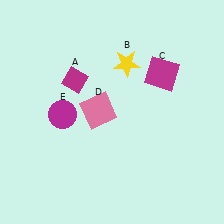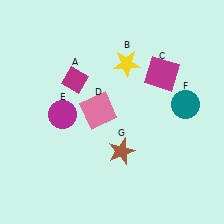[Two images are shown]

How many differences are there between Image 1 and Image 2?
There are 2 differences between the two images.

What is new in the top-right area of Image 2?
A teal circle (F) was added in the top-right area of Image 2.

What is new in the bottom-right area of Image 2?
A brown star (G) was added in the bottom-right area of Image 2.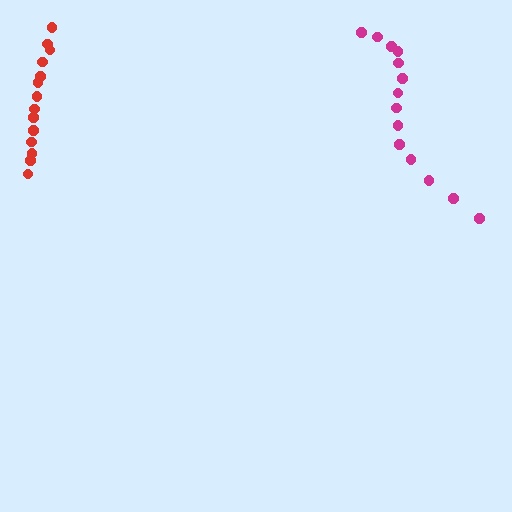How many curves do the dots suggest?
There are 2 distinct paths.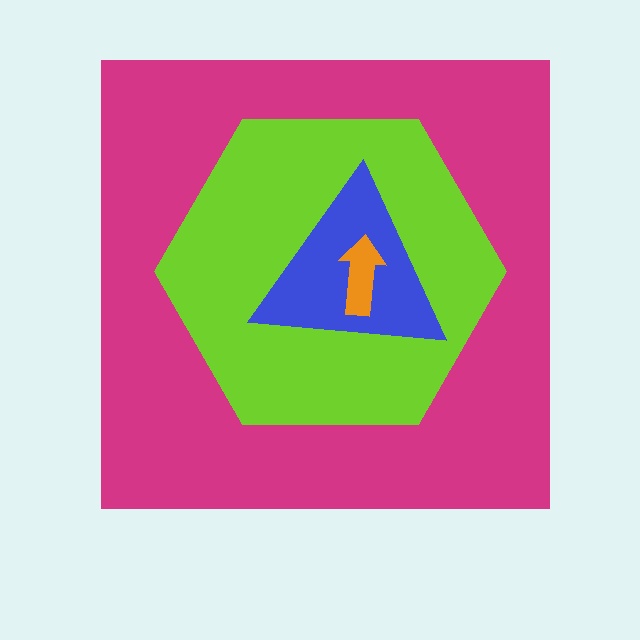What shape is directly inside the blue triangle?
The orange arrow.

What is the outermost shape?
The magenta square.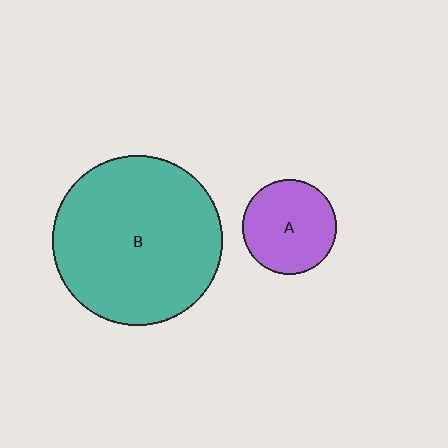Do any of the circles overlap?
No, none of the circles overlap.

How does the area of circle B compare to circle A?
Approximately 3.2 times.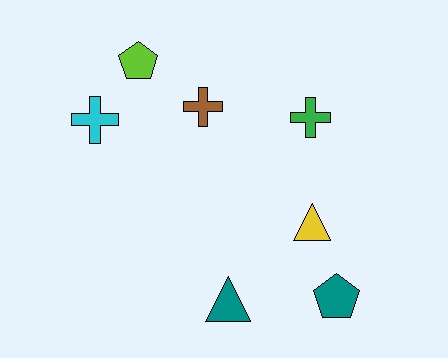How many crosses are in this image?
There are 3 crosses.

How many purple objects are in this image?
There are no purple objects.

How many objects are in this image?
There are 7 objects.